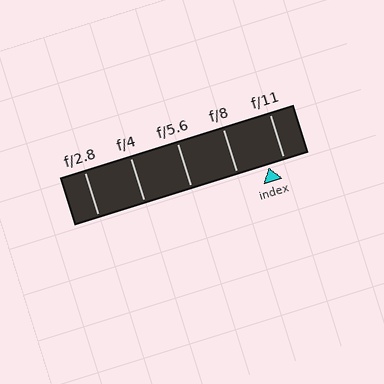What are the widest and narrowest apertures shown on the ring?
The widest aperture shown is f/2.8 and the narrowest is f/11.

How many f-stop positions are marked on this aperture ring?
There are 5 f-stop positions marked.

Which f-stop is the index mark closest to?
The index mark is closest to f/11.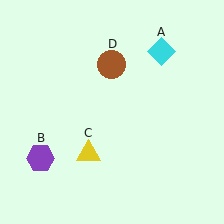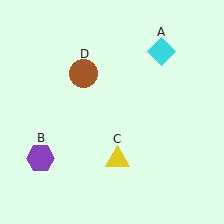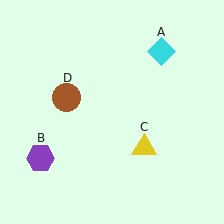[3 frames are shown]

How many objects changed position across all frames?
2 objects changed position: yellow triangle (object C), brown circle (object D).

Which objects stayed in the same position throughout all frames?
Cyan diamond (object A) and purple hexagon (object B) remained stationary.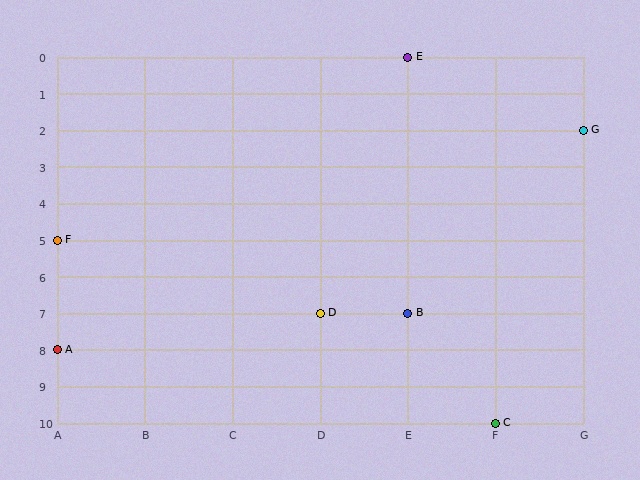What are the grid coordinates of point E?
Point E is at grid coordinates (E, 0).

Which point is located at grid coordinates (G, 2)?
Point G is at (G, 2).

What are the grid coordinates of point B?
Point B is at grid coordinates (E, 7).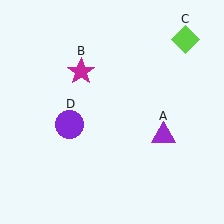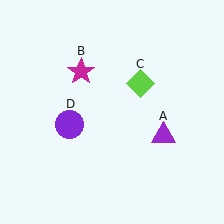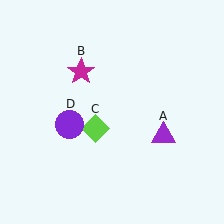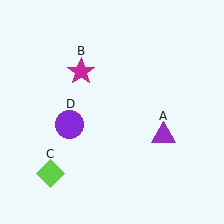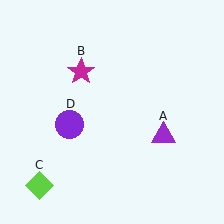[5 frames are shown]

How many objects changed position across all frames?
1 object changed position: lime diamond (object C).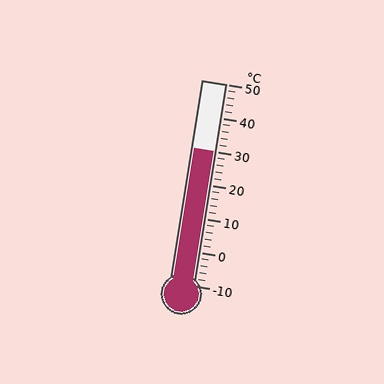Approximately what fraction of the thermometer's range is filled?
The thermometer is filled to approximately 65% of its range.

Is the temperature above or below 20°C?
The temperature is above 20°C.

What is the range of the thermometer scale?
The thermometer scale ranges from -10°C to 50°C.